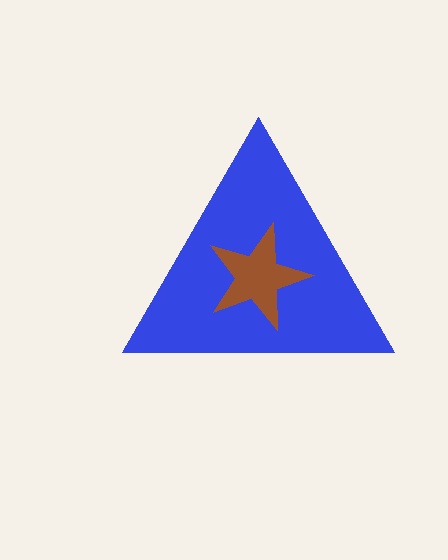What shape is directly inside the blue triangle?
The brown star.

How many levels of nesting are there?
2.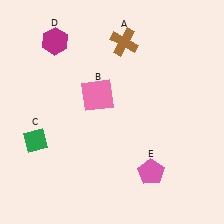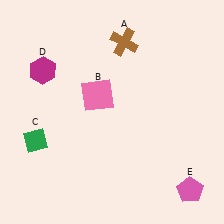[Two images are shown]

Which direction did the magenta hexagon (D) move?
The magenta hexagon (D) moved down.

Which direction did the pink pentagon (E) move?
The pink pentagon (E) moved right.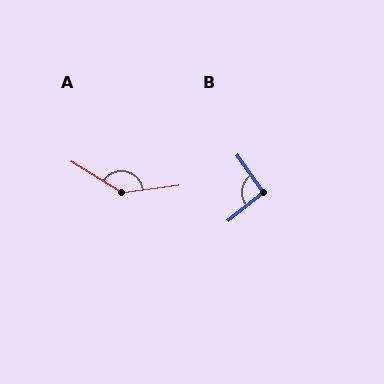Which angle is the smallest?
B, at approximately 94 degrees.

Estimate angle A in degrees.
Approximately 142 degrees.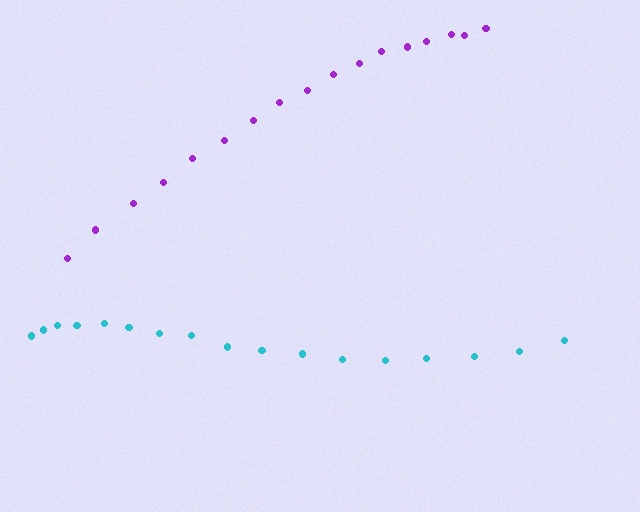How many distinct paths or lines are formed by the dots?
There are 2 distinct paths.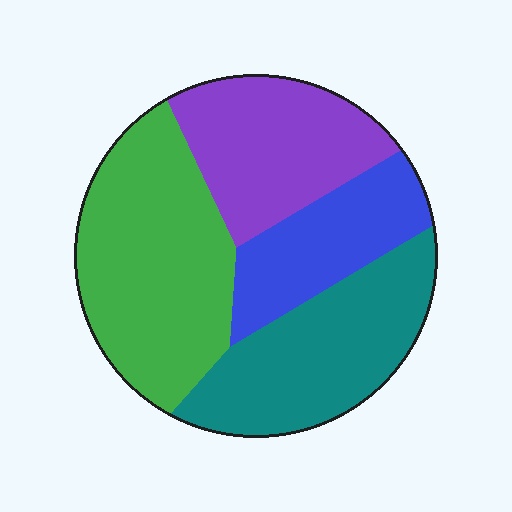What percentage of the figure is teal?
Teal covers about 25% of the figure.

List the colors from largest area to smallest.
From largest to smallest: green, teal, purple, blue.